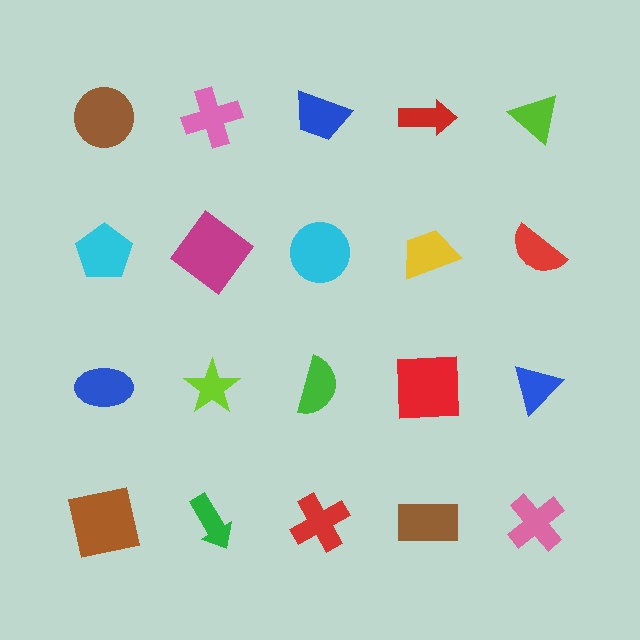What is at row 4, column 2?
A green arrow.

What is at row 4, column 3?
A red cross.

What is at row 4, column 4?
A brown rectangle.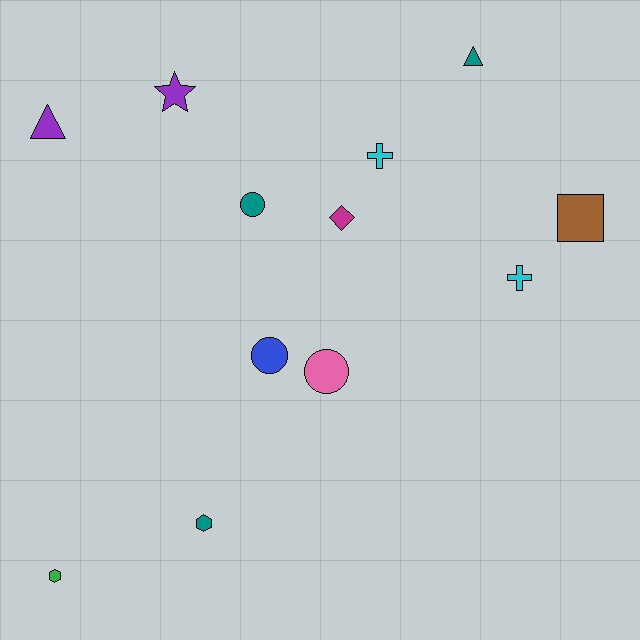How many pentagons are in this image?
There are no pentagons.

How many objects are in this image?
There are 12 objects.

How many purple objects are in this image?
There are 2 purple objects.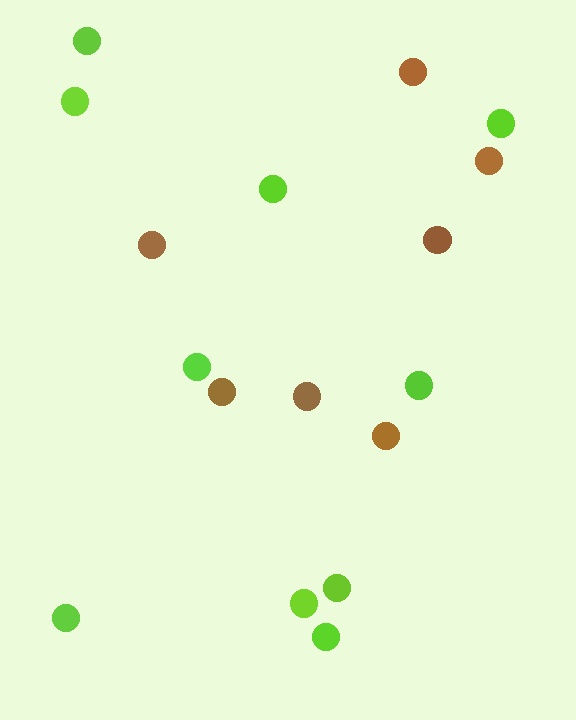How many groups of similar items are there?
There are 2 groups: one group of lime circles (10) and one group of brown circles (7).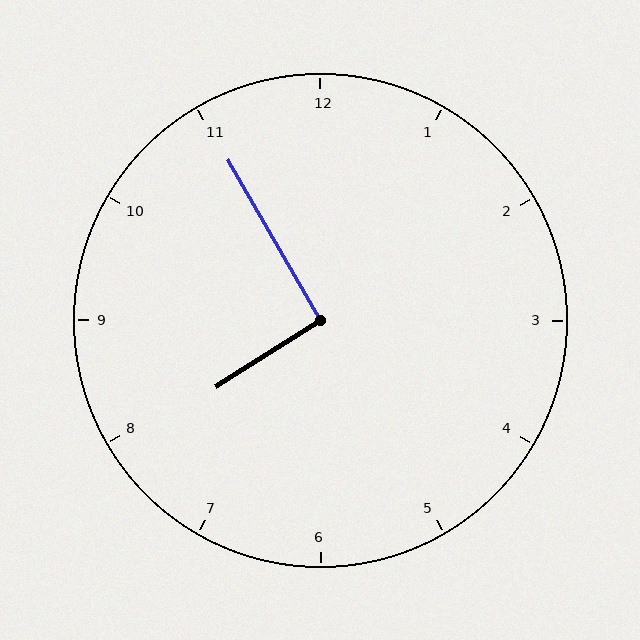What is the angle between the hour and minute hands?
Approximately 92 degrees.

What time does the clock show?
7:55.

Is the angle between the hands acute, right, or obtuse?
It is right.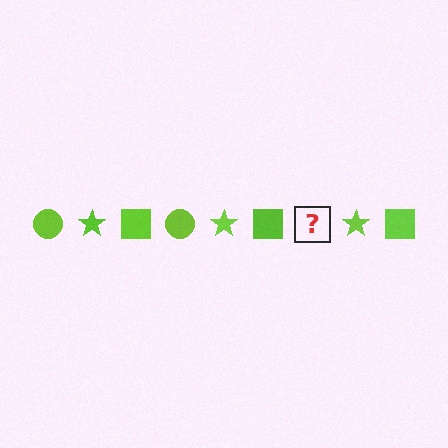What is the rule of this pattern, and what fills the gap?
The rule is that the pattern cycles through circle, star, square shapes in lime. The gap should be filled with a lime circle.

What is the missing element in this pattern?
The missing element is a lime circle.